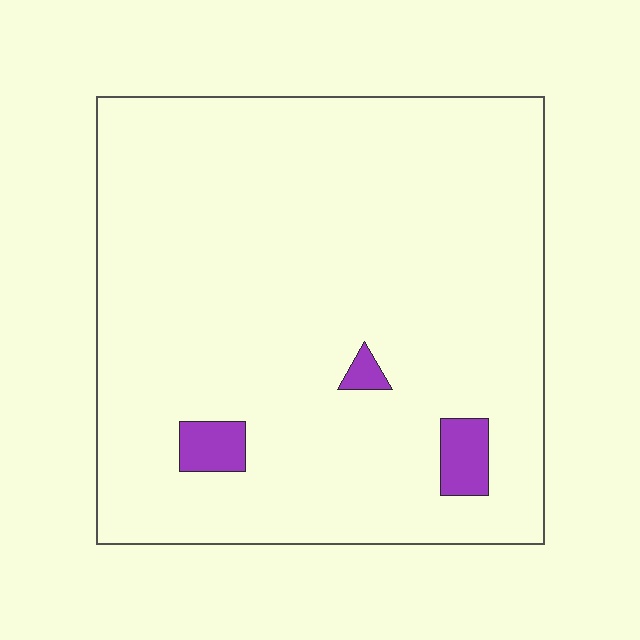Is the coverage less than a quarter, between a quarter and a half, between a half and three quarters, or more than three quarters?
Less than a quarter.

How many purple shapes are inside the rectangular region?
3.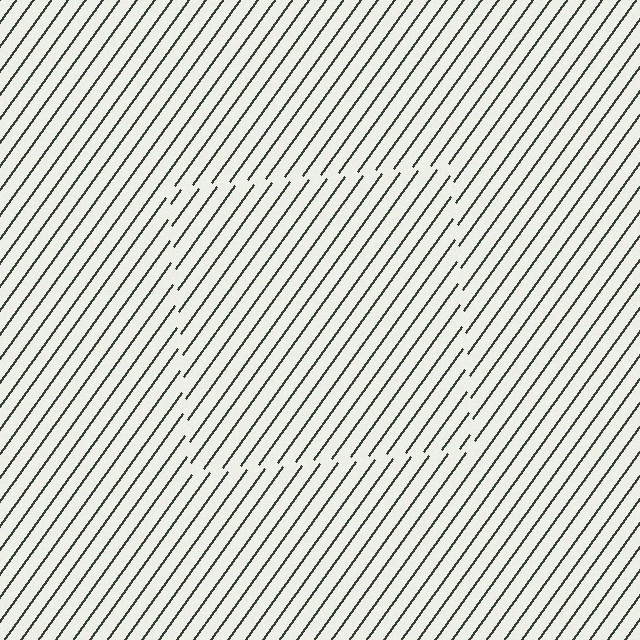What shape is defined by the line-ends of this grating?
An illusory square. The interior of the shape contains the same grating, shifted by half a period — the contour is defined by the phase discontinuity where line-ends from the inner and outer gratings abut.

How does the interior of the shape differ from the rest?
The interior of the shape contains the same grating, shifted by half a period — the contour is defined by the phase discontinuity where line-ends from the inner and outer gratings abut.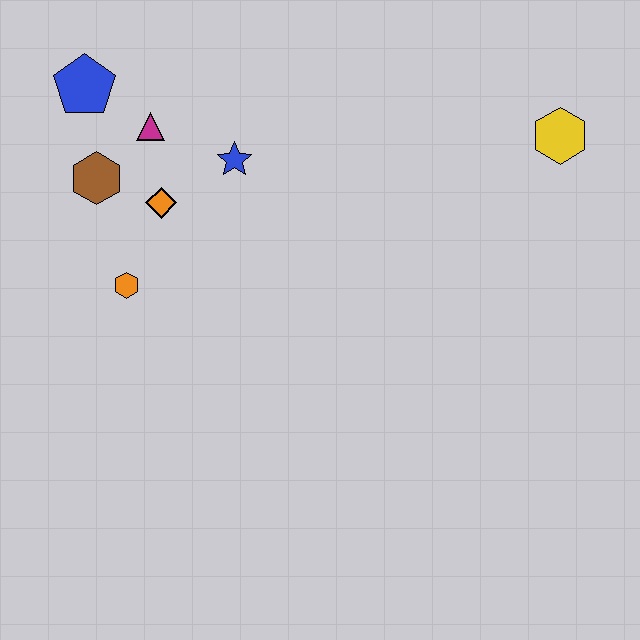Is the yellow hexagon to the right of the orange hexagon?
Yes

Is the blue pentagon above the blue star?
Yes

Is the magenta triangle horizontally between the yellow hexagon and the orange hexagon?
Yes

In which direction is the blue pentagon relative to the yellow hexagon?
The blue pentagon is to the left of the yellow hexagon.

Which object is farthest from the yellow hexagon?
The blue pentagon is farthest from the yellow hexagon.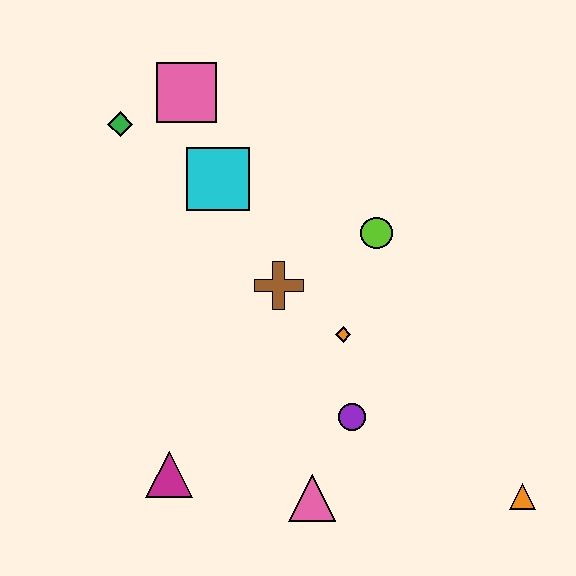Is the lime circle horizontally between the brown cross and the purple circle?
No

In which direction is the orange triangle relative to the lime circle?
The orange triangle is below the lime circle.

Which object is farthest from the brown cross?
The orange triangle is farthest from the brown cross.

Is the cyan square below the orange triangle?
No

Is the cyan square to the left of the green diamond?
No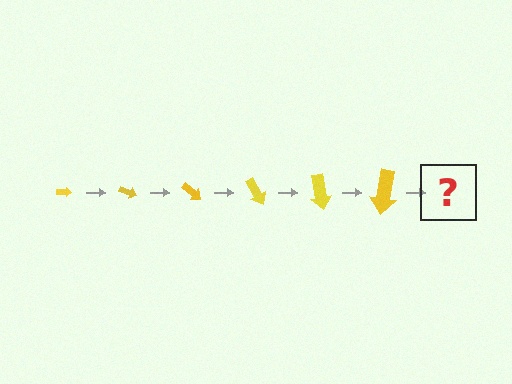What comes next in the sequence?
The next element should be an arrow, larger than the previous one and rotated 120 degrees from the start.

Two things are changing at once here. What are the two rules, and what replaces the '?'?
The two rules are that the arrow grows larger each step and it rotates 20 degrees each step. The '?' should be an arrow, larger than the previous one and rotated 120 degrees from the start.